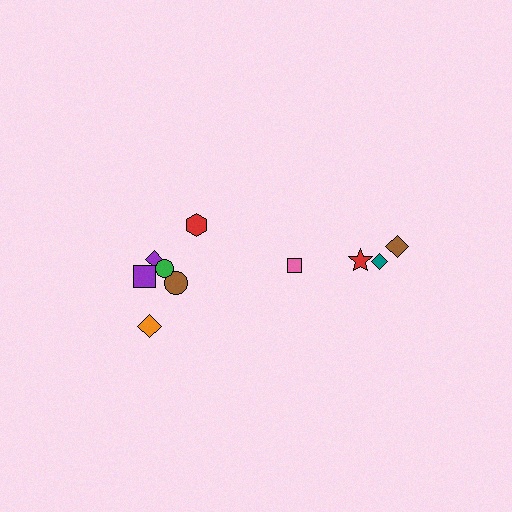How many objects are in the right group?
There are 4 objects.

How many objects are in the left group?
There are 6 objects.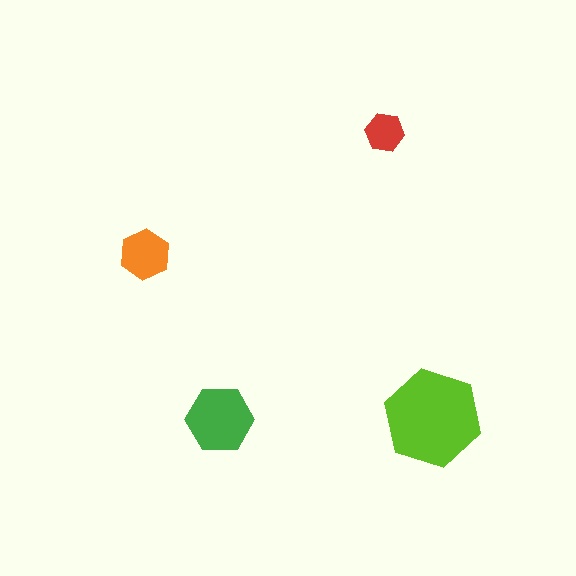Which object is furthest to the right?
The lime hexagon is rightmost.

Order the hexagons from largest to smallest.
the lime one, the green one, the orange one, the red one.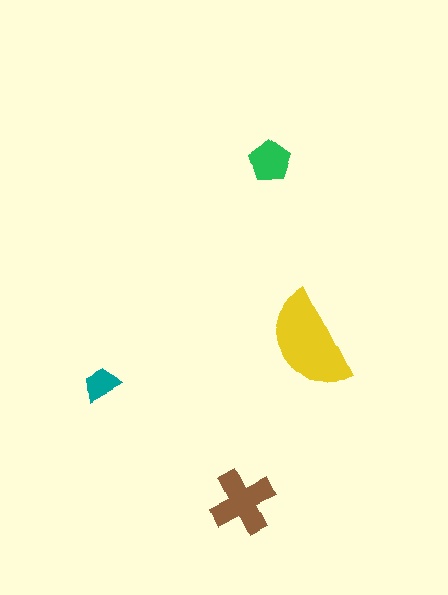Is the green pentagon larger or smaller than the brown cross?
Smaller.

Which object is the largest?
The yellow semicircle.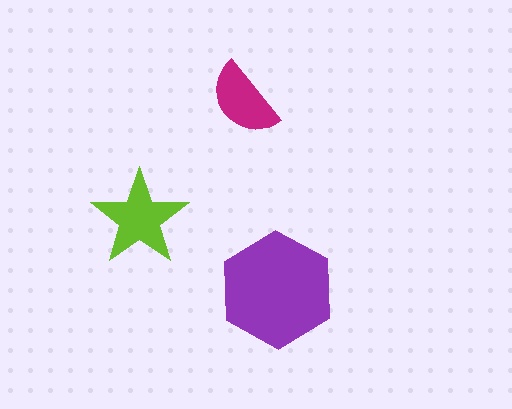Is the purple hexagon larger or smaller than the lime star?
Larger.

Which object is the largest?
The purple hexagon.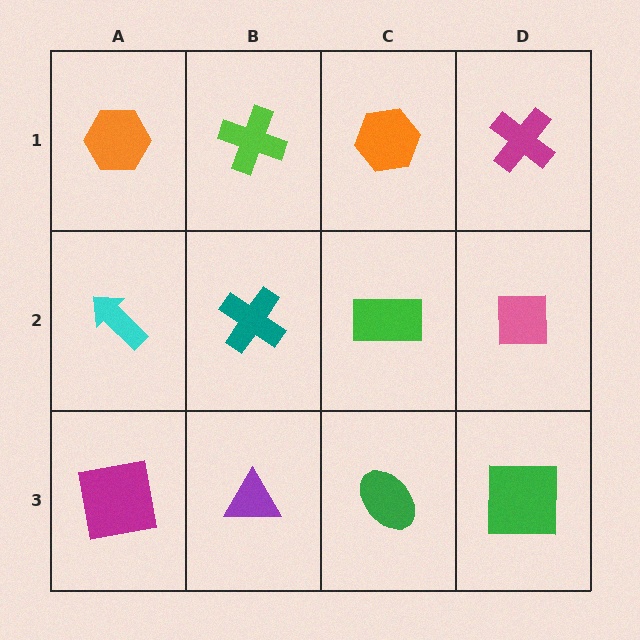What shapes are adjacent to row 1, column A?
A cyan arrow (row 2, column A), a lime cross (row 1, column B).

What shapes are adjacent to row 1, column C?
A green rectangle (row 2, column C), a lime cross (row 1, column B), a magenta cross (row 1, column D).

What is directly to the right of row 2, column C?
A pink square.